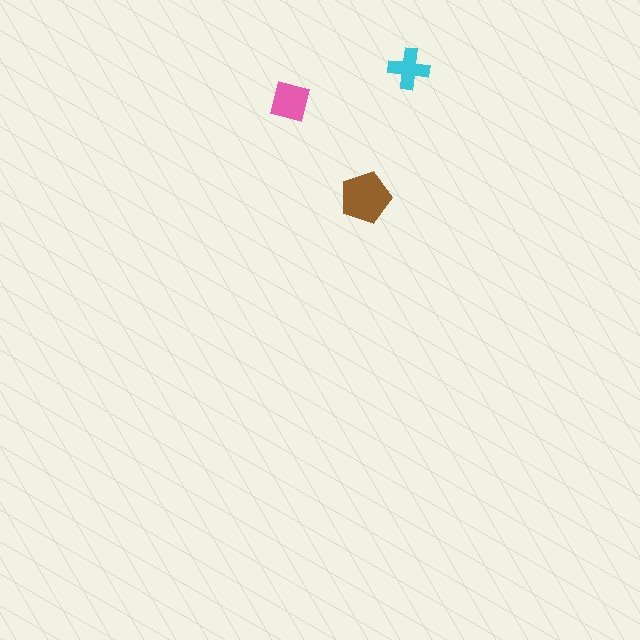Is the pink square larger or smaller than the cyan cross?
Larger.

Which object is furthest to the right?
The cyan cross is rightmost.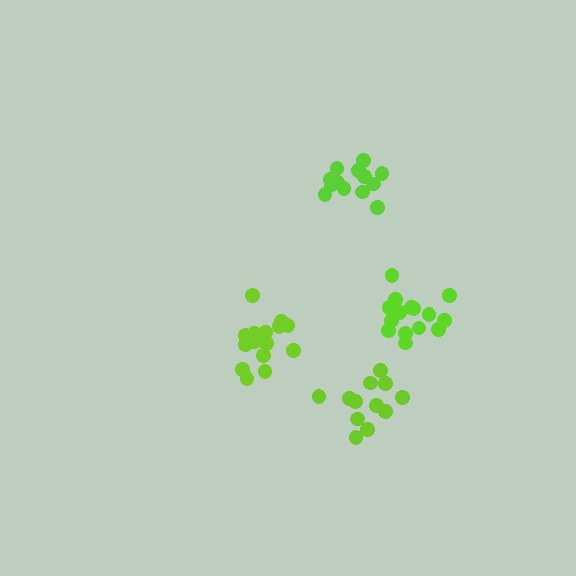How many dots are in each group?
Group 1: 12 dots, Group 2: 13 dots, Group 3: 15 dots, Group 4: 15 dots (55 total).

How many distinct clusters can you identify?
There are 4 distinct clusters.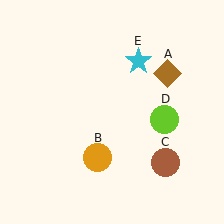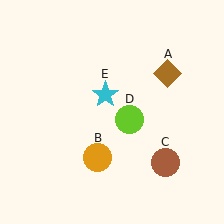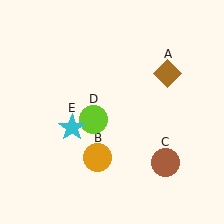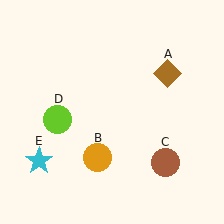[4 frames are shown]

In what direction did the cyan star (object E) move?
The cyan star (object E) moved down and to the left.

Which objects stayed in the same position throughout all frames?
Brown diamond (object A) and orange circle (object B) and brown circle (object C) remained stationary.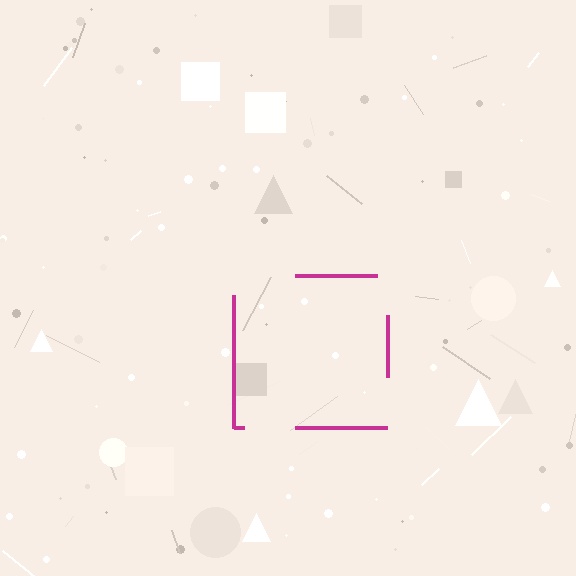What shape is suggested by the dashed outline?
The dashed outline suggests a square.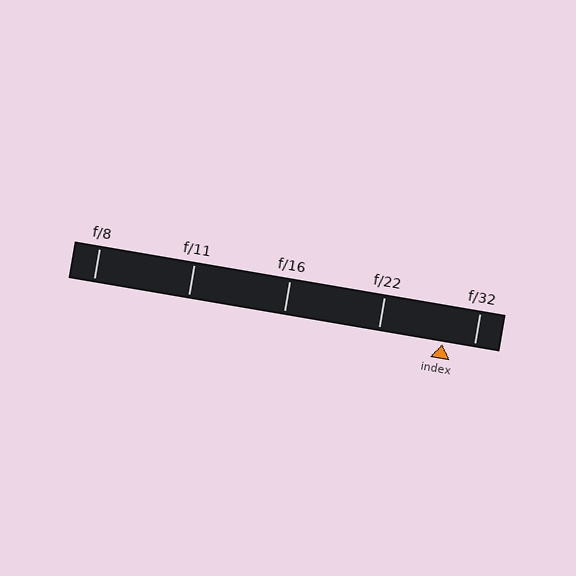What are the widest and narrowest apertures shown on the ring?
The widest aperture shown is f/8 and the narrowest is f/32.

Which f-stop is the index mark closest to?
The index mark is closest to f/32.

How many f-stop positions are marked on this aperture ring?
There are 5 f-stop positions marked.